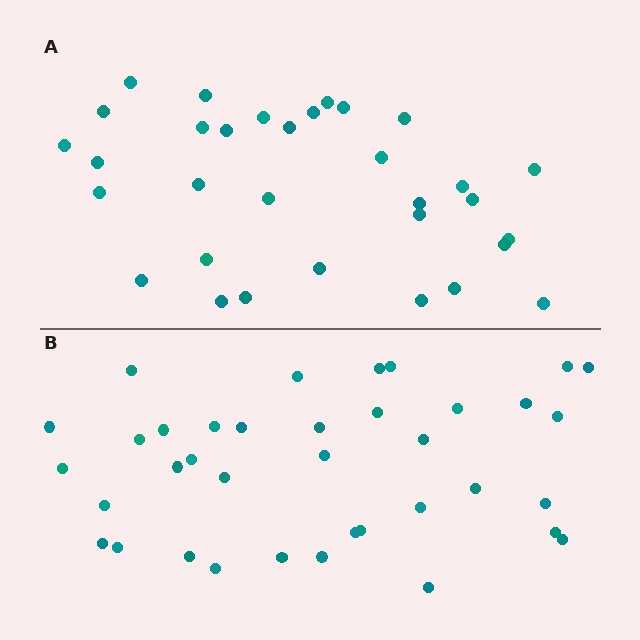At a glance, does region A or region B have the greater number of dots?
Region B (the bottom region) has more dots.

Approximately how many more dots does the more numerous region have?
Region B has about 5 more dots than region A.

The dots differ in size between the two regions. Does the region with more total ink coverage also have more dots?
No. Region A has more total ink coverage because its dots are larger, but region B actually contains more individual dots. Total area can be misleading — the number of items is what matters here.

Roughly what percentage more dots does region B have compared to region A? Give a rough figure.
About 15% more.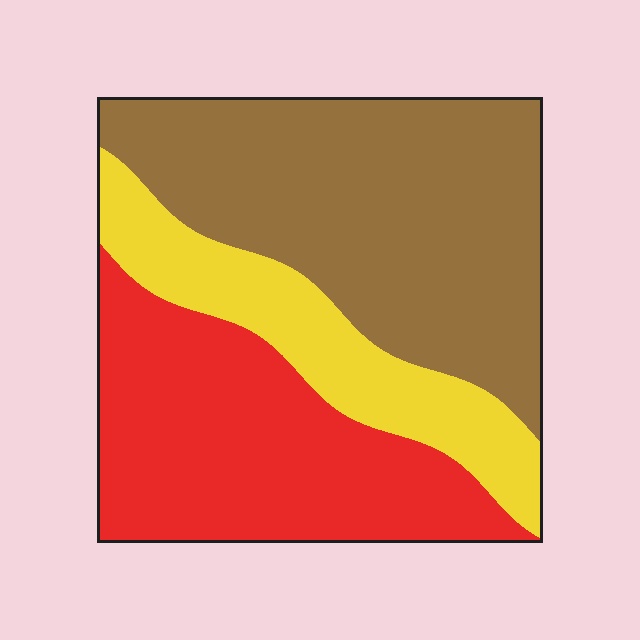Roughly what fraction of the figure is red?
Red covers roughly 35% of the figure.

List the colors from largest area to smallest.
From largest to smallest: brown, red, yellow.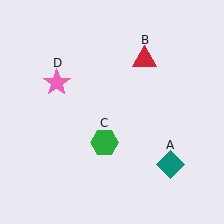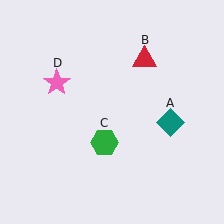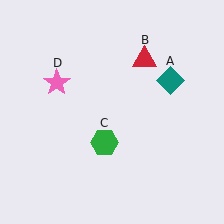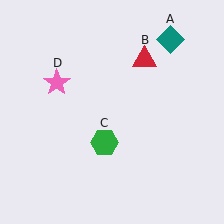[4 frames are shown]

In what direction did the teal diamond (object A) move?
The teal diamond (object A) moved up.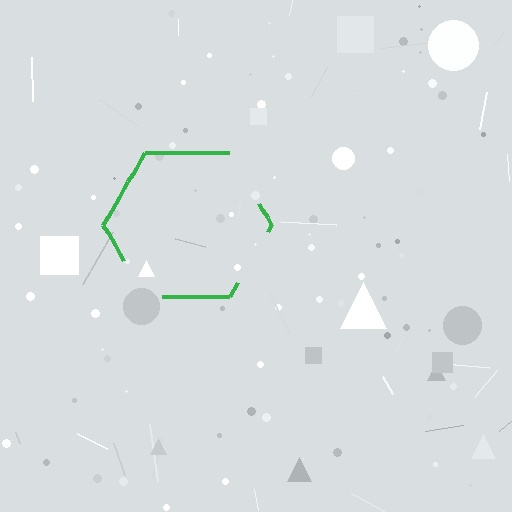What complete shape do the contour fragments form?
The contour fragments form a hexagon.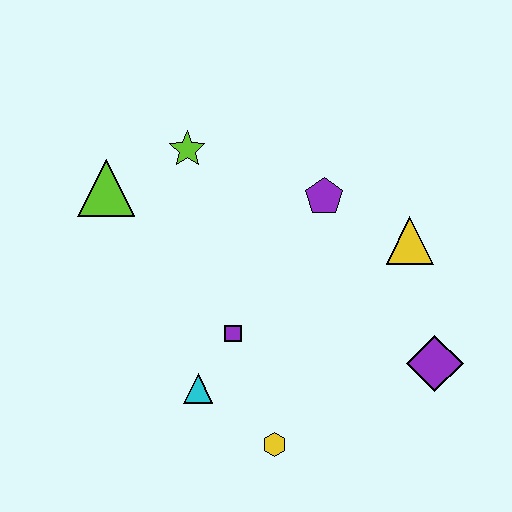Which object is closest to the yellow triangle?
The purple pentagon is closest to the yellow triangle.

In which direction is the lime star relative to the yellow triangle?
The lime star is to the left of the yellow triangle.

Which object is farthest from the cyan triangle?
The yellow triangle is farthest from the cyan triangle.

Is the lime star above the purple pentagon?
Yes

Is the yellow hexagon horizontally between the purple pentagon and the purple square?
Yes